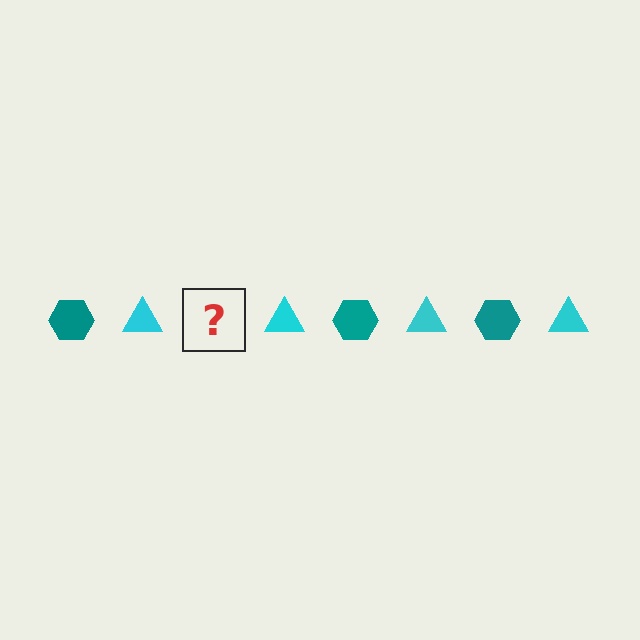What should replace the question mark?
The question mark should be replaced with a teal hexagon.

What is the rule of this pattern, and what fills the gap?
The rule is that the pattern alternates between teal hexagon and cyan triangle. The gap should be filled with a teal hexagon.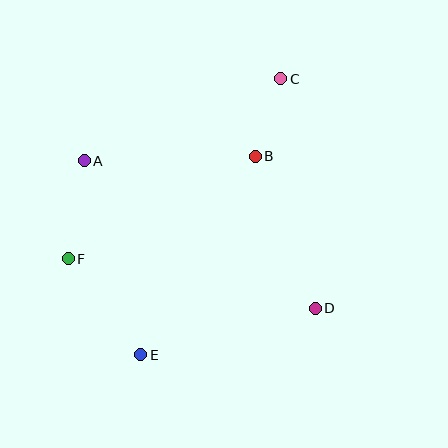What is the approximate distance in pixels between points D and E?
The distance between D and E is approximately 180 pixels.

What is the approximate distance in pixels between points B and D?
The distance between B and D is approximately 163 pixels.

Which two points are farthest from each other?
Points C and E are farthest from each other.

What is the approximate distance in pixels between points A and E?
The distance between A and E is approximately 202 pixels.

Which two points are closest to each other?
Points B and C are closest to each other.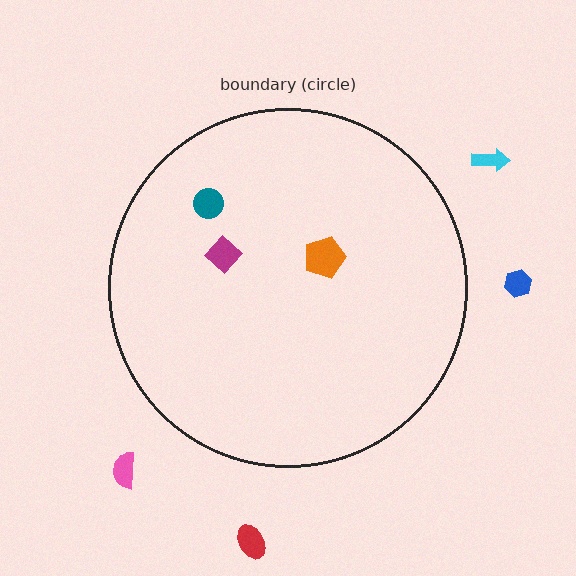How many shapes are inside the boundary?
3 inside, 4 outside.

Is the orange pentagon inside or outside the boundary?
Inside.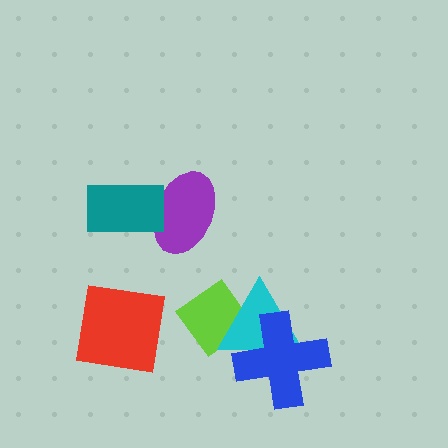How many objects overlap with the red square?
0 objects overlap with the red square.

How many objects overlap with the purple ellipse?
1 object overlaps with the purple ellipse.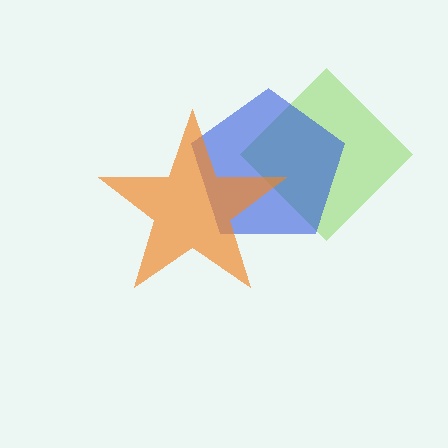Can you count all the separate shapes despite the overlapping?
Yes, there are 3 separate shapes.